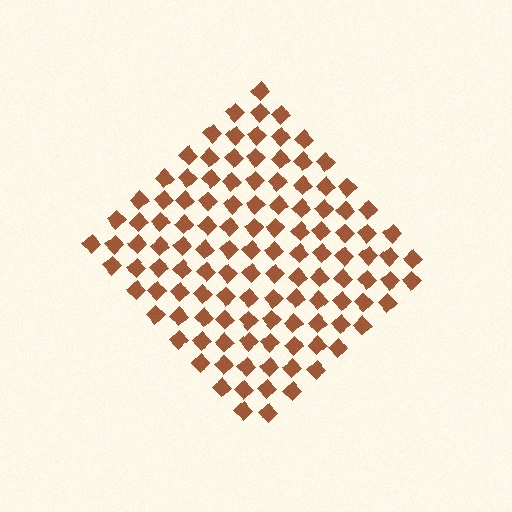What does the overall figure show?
The overall figure shows a diamond.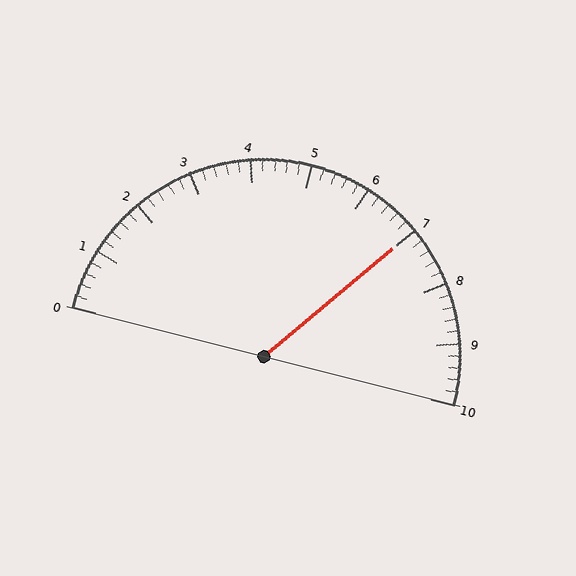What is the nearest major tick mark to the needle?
The nearest major tick mark is 7.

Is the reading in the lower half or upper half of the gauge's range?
The reading is in the upper half of the range (0 to 10).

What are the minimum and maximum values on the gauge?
The gauge ranges from 0 to 10.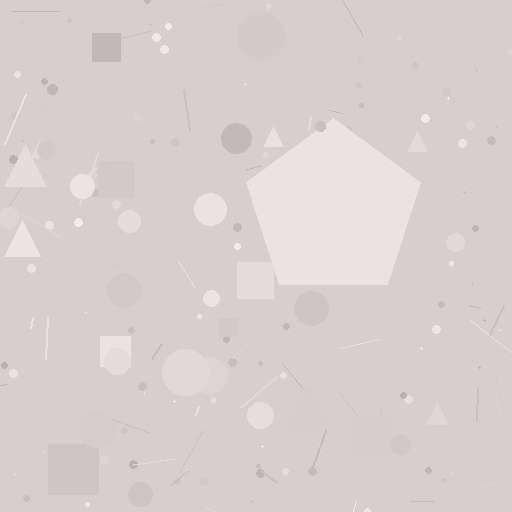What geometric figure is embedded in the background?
A pentagon is embedded in the background.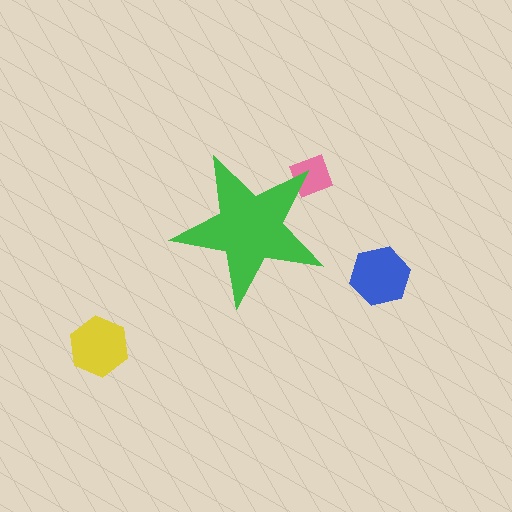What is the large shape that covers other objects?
A green star.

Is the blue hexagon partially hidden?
No, the blue hexagon is fully visible.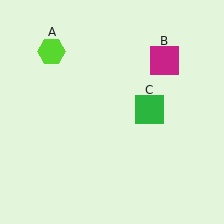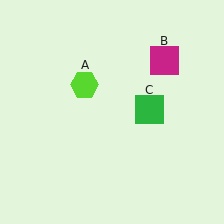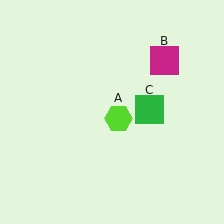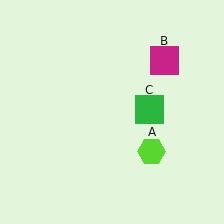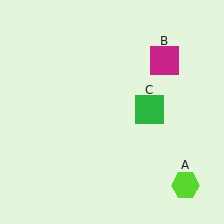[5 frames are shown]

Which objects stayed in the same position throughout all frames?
Magenta square (object B) and green square (object C) remained stationary.